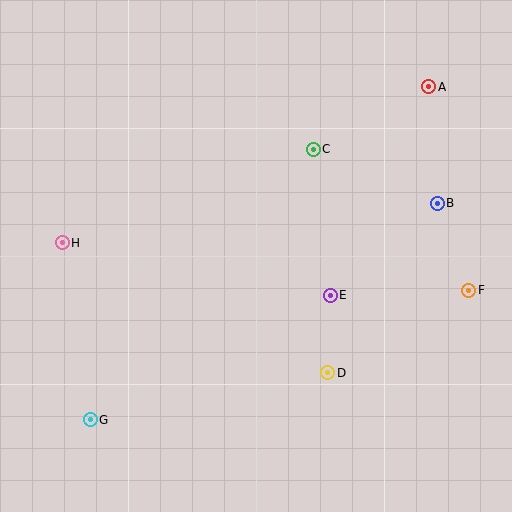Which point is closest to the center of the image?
Point E at (330, 295) is closest to the center.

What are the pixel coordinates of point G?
Point G is at (90, 420).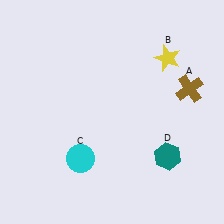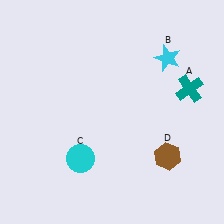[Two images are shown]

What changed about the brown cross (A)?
In Image 1, A is brown. In Image 2, it changed to teal.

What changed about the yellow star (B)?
In Image 1, B is yellow. In Image 2, it changed to cyan.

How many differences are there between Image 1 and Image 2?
There are 3 differences between the two images.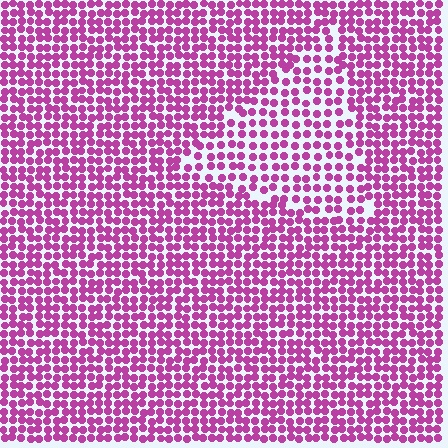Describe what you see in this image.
The image contains small magenta elements arranged at two different densities. A triangle-shaped region is visible where the elements are less densely packed than the surrounding area.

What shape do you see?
I see a triangle.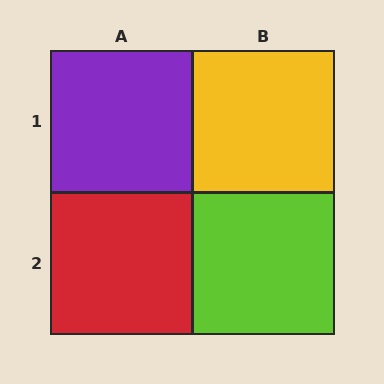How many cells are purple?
1 cell is purple.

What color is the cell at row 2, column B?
Lime.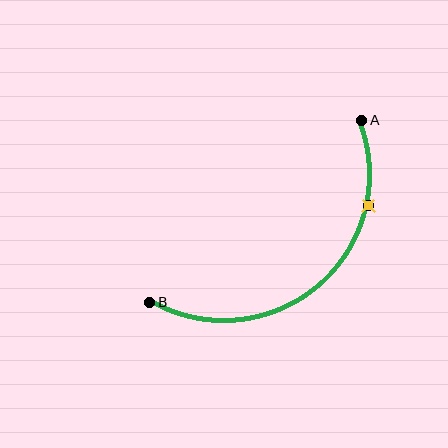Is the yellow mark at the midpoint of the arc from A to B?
No. The yellow mark lies on the arc but is closer to endpoint A. The arc midpoint would be at the point on the curve equidistant along the arc from both A and B.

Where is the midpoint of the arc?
The arc midpoint is the point on the curve farthest from the straight line joining A and B. It sits below and to the right of that line.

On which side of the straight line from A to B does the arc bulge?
The arc bulges below and to the right of the straight line connecting A and B.